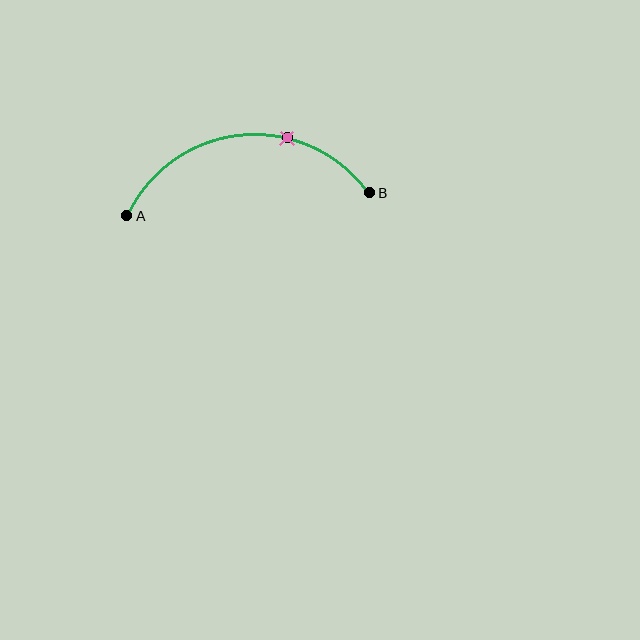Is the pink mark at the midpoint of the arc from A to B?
No. The pink mark lies on the arc but is closer to endpoint B. The arc midpoint would be at the point on the curve equidistant along the arc from both A and B.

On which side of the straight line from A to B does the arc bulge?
The arc bulges above the straight line connecting A and B.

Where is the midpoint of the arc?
The arc midpoint is the point on the curve farthest from the straight line joining A and B. It sits above that line.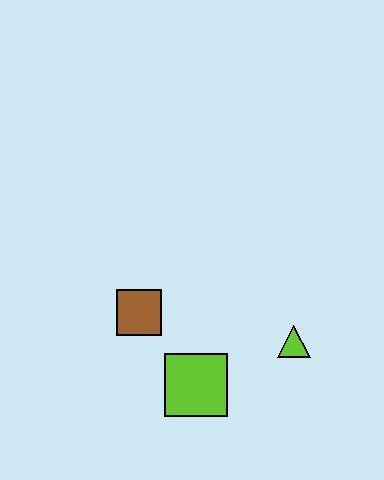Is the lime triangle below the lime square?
No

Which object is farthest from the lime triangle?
The brown square is farthest from the lime triangle.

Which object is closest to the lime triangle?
The lime square is closest to the lime triangle.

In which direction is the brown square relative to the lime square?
The brown square is above the lime square.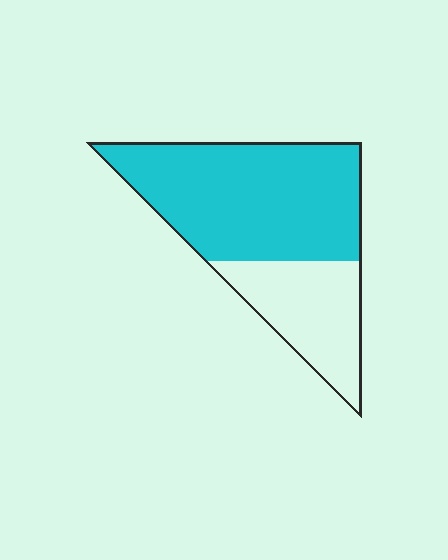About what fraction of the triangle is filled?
About two thirds (2/3).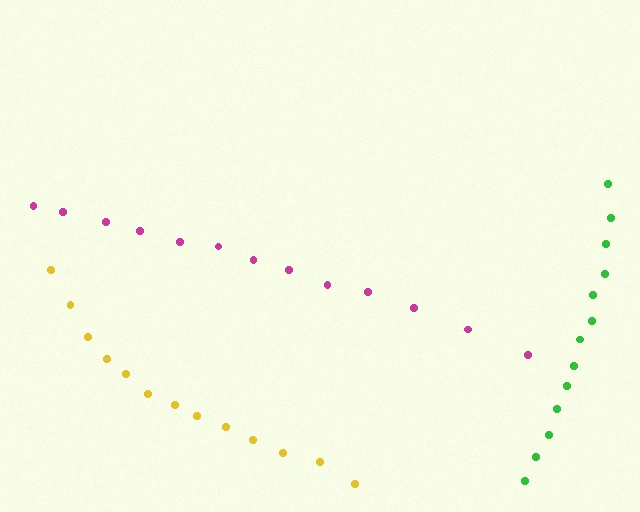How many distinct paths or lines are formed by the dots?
There are 3 distinct paths.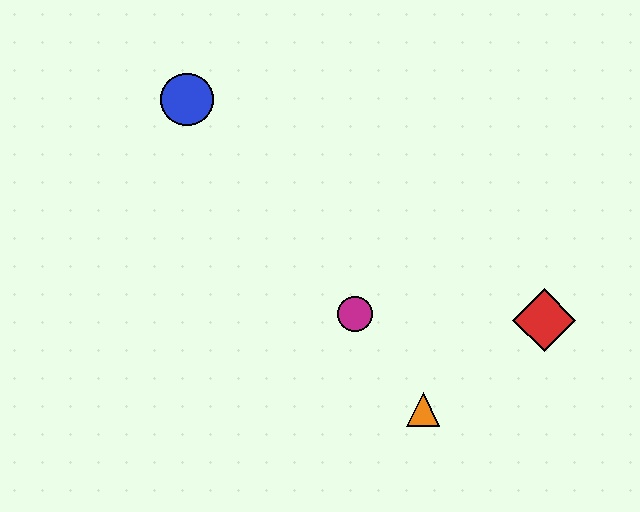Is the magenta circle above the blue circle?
No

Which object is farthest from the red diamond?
The blue circle is farthest from the red diamond.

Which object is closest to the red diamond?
The orange triangle is closest to the red diamond.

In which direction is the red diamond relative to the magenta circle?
The red diamond is to the right of the magenta circle.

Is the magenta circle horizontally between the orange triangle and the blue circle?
Yes